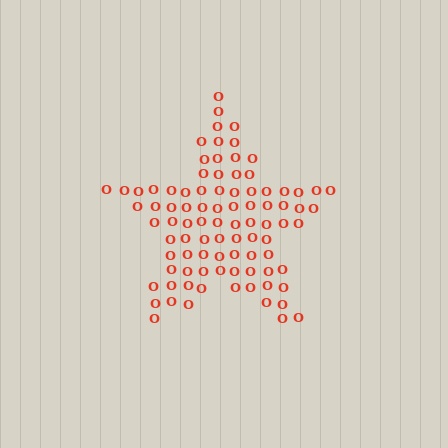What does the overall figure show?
The overall figure shows a star.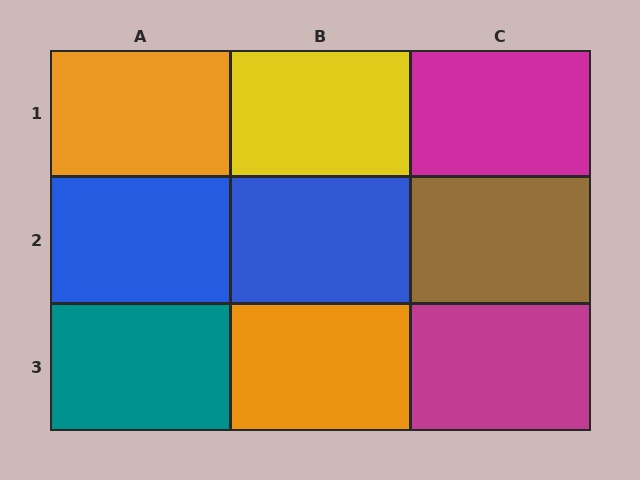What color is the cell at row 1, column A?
Orange.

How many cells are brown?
1 cell is brown.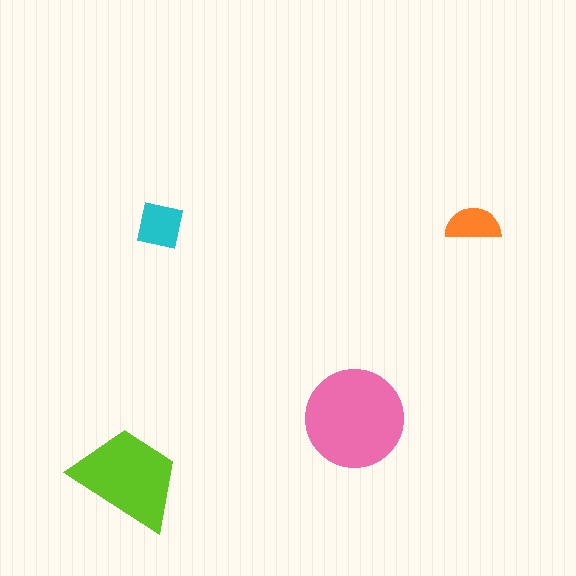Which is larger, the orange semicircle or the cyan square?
The cyan square.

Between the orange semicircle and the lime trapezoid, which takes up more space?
The lime trapezoid.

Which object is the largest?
The pink circle.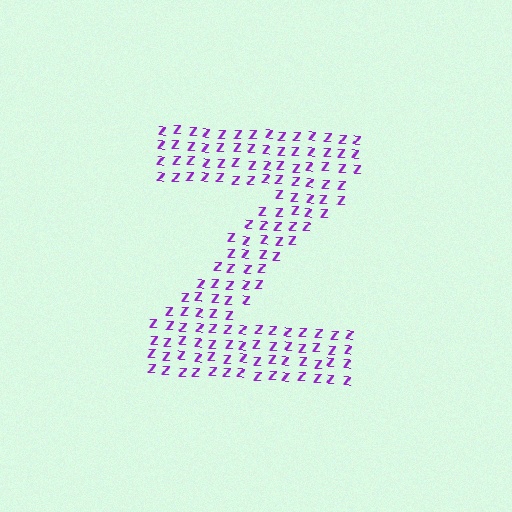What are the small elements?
The small elements are letter Z's.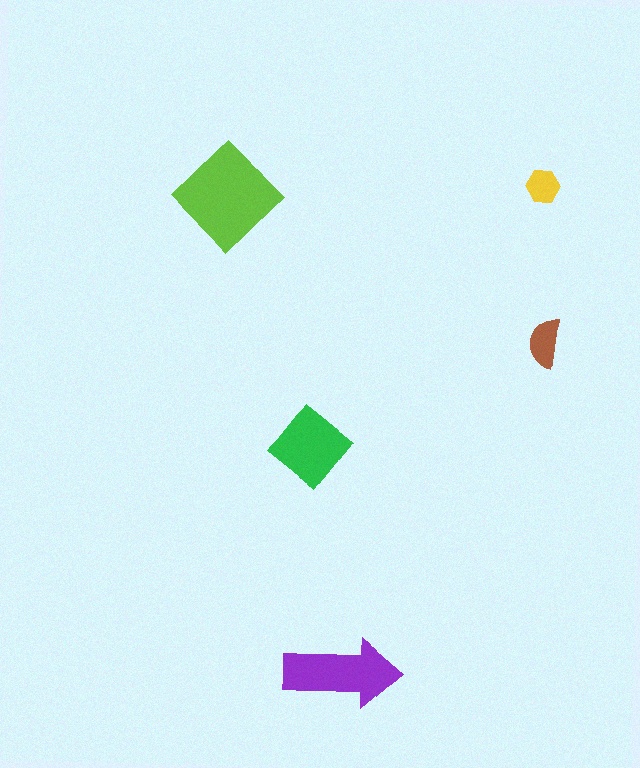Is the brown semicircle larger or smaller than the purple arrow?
Smaller.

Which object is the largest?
The lime diamond.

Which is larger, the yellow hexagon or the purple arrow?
The purple arrow.